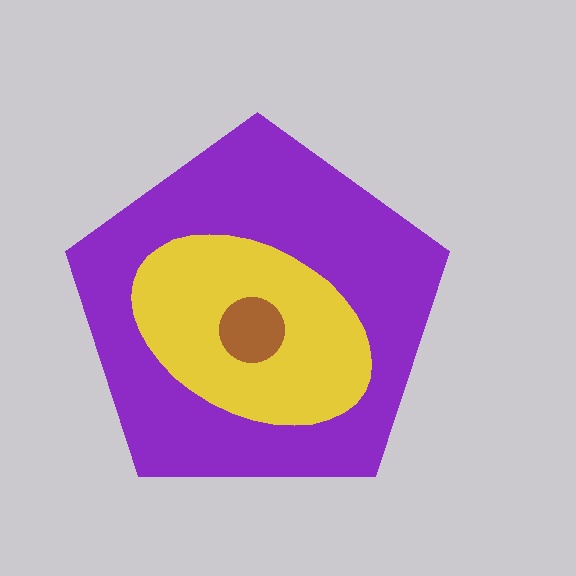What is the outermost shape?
The purple pentagon.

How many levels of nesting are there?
3.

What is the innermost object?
The brown circle.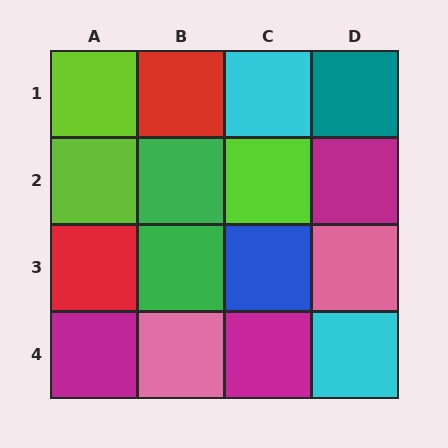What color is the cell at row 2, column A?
Lime.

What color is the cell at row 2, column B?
Green.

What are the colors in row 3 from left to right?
Red, green, blue, pink.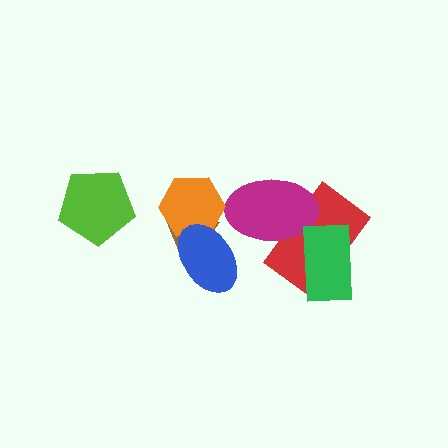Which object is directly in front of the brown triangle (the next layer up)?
The orange hexagon is directly in front of the brown triangle.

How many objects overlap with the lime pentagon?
0 objects overlap with the lime pentagon.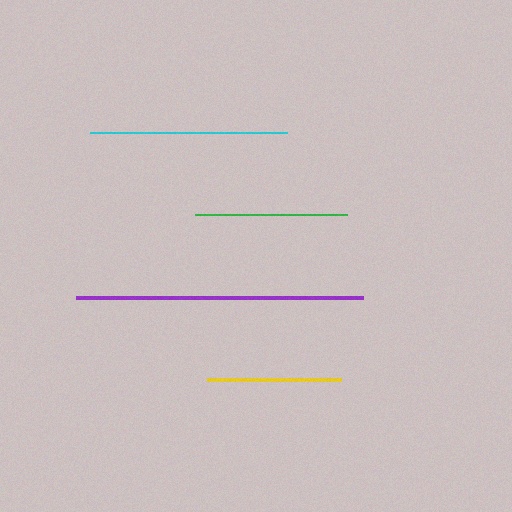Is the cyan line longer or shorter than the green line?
The cyan line is longer than the green line.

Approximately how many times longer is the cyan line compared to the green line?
The cyan line is approximately 1.3 times the length of the green line.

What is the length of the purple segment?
The purple segment is approximately 287 pixels long.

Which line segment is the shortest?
The yellow line is the shortest at approximately 133 pixels.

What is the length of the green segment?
The green segment is approximately 152 pixels long.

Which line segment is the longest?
The purple line is the longest at approximately 287 pixels.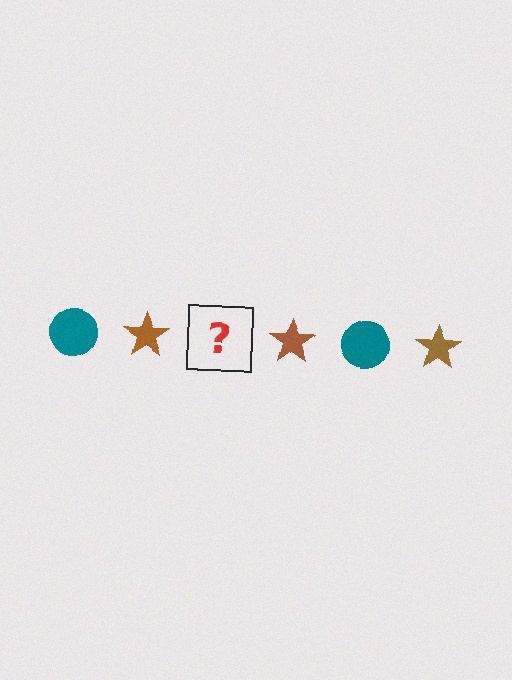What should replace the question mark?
The question mark should be replaced with a teal circle.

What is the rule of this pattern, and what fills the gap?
The rule is that the pattern alternates between teal circle and brown star. The gap should be filled with a teal circle.